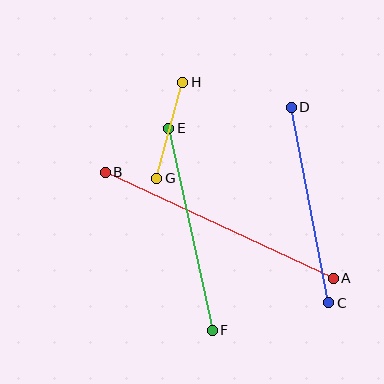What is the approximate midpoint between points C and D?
The midpoint is at approximately (310, 205) pixels.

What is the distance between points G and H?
The distance is approximately 100 pixels.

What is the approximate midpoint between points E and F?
The midpoint is at approximately (190, 229) pixels.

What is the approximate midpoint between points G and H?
The midpoint is at approximately (170, 130) pixels.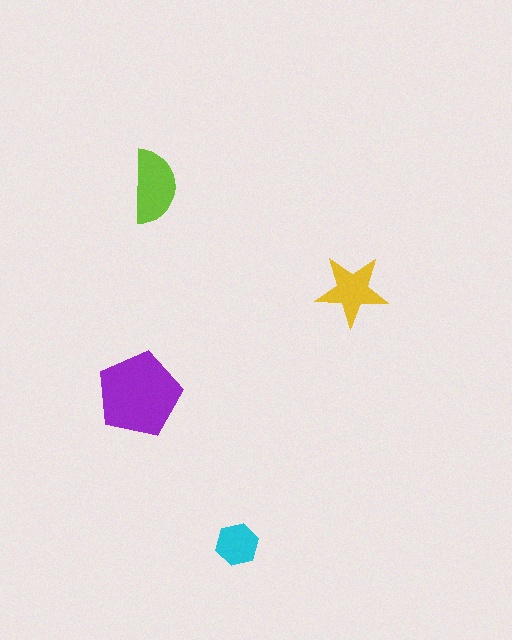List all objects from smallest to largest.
The cyan hexagon, the yellow star, the lime semicircle, the purple pentagon.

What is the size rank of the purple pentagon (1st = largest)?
1st.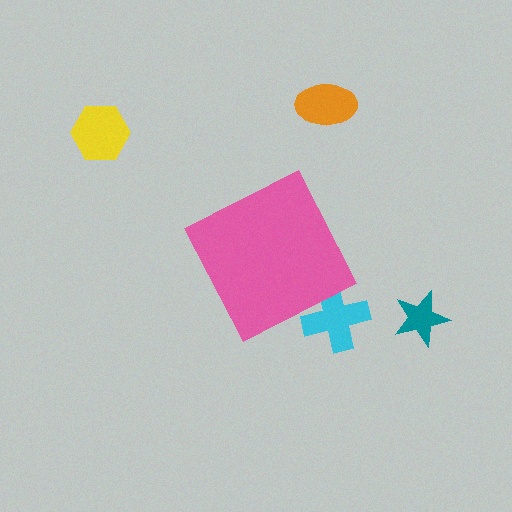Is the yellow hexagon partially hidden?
No, the yellow hexagon is fully visible.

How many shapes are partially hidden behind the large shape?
1 shape is partially hidden.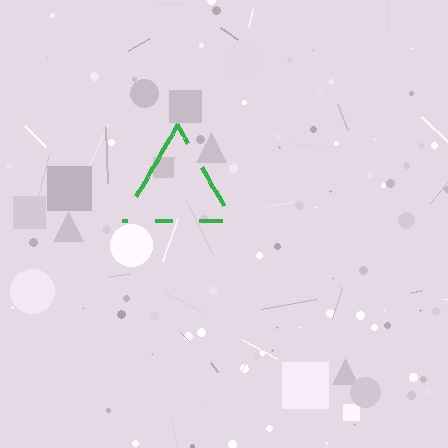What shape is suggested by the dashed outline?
The dashed outline suggests a triangle.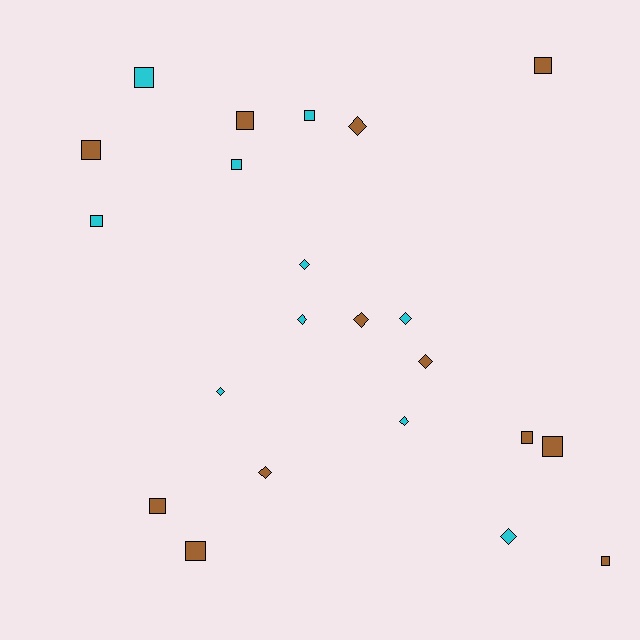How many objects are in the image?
There are 22 objects.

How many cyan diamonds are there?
There are 6 cyan diamonds.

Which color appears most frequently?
Brown, with 12 objects.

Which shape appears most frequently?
Square, with 12 objects.